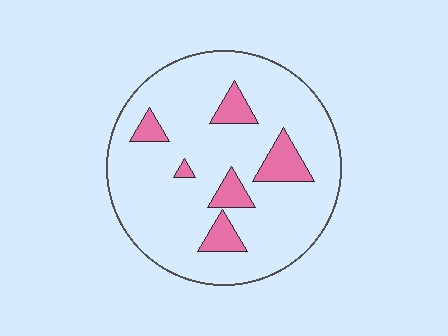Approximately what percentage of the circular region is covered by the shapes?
Approximately 15%.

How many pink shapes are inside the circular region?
6.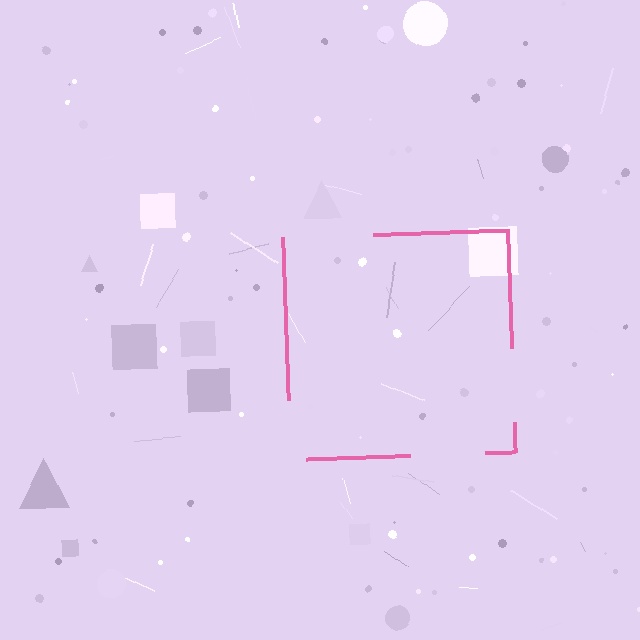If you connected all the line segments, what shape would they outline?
They would outline a square.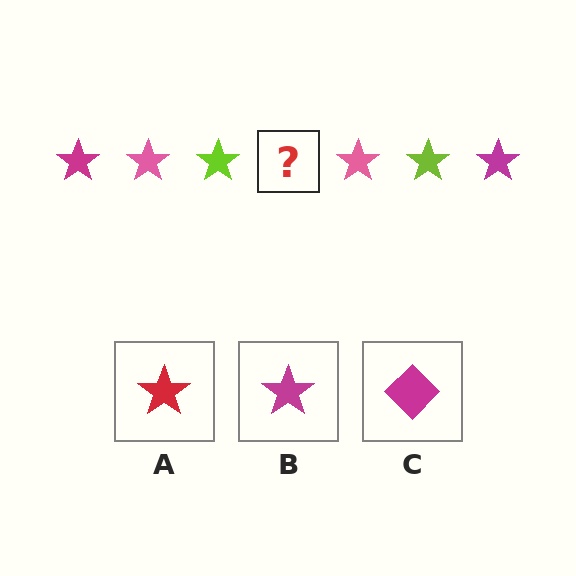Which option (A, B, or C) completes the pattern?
B.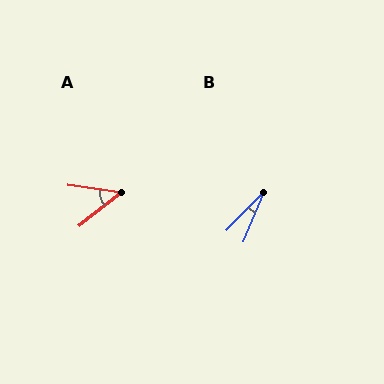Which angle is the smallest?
B, at approximately 22 degrees.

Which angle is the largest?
A, at approximately 45 degrees.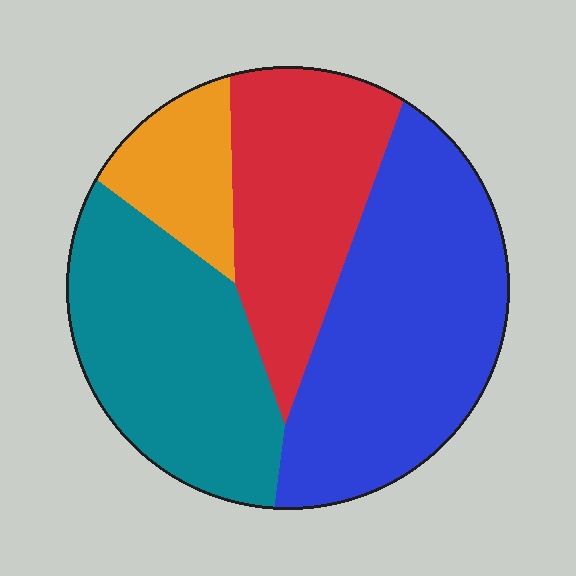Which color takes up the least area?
Orange, at roughly 10%.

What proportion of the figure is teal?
Teal takes up between a sixth and a third of the figure.